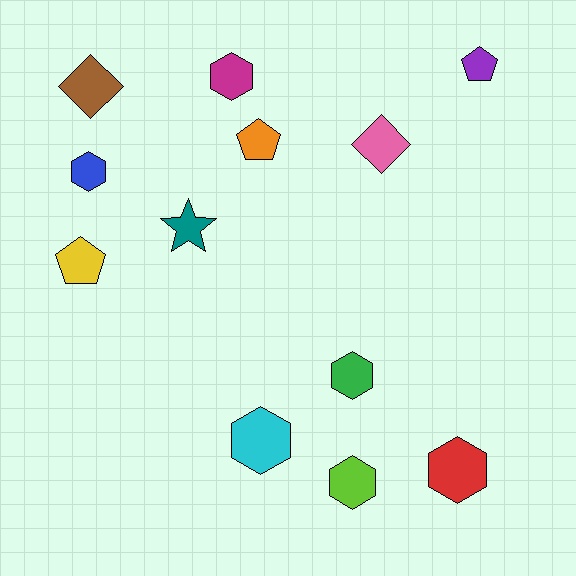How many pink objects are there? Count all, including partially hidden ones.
There is 1 pink object.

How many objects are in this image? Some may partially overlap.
There are 12 objects.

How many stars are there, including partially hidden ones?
There is 1 star.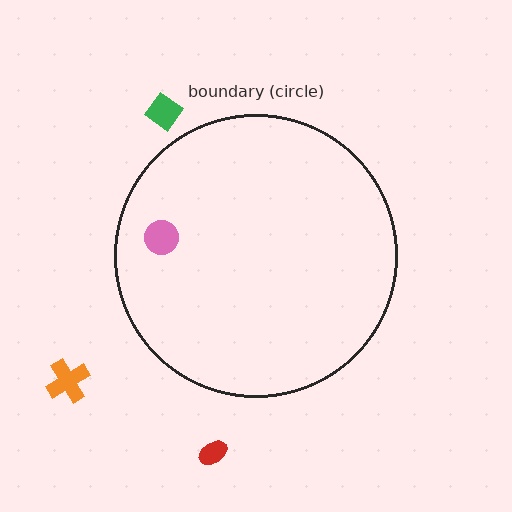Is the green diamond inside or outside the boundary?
Outside.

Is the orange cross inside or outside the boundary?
Outside.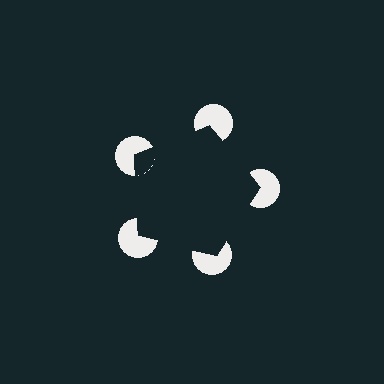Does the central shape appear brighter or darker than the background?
It typically appears slightly darker than the background, even though no actual brightness change is drawn.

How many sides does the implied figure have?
5 sides.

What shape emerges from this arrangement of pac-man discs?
An illusory pentagon — its edges are inferred from the aligned wedge cuts in the pac-man discs, not physically drawn.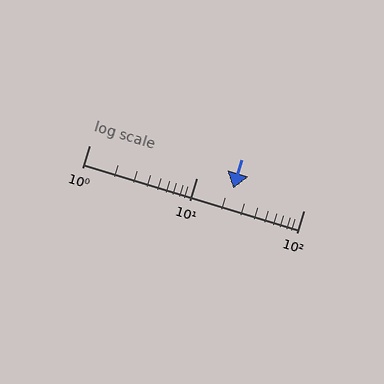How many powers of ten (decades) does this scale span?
The scale spans 2 decades, from 1 to 100.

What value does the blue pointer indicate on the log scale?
The pointer indicates approximately 22.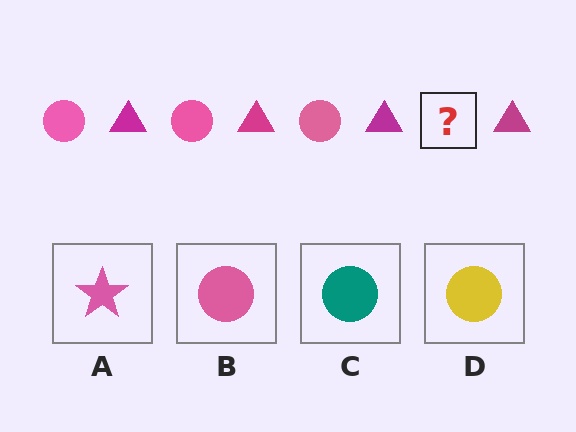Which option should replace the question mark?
Option B.